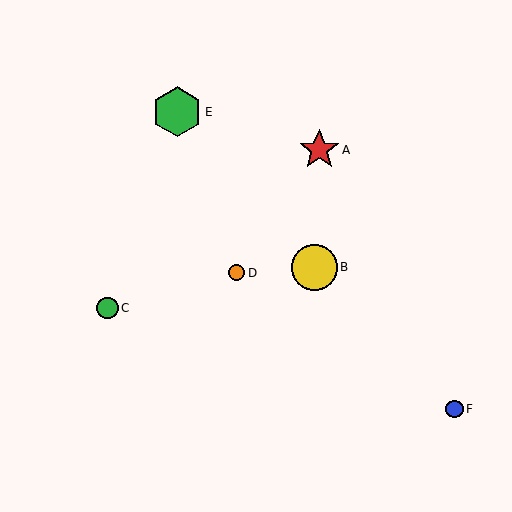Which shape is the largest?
The green hexagon (labeled E) is the largest.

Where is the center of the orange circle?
The center of the orange circle is at (237, 273).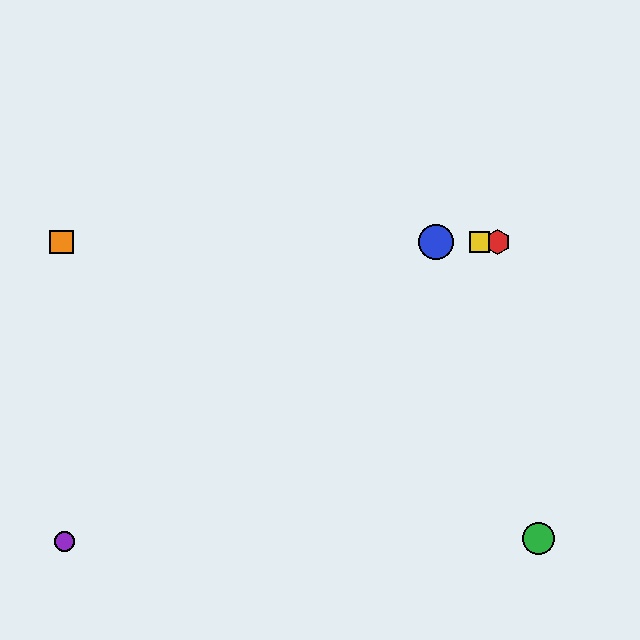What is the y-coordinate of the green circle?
The green circle is at y≈538.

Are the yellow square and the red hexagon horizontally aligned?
Yes, both are at y≈242.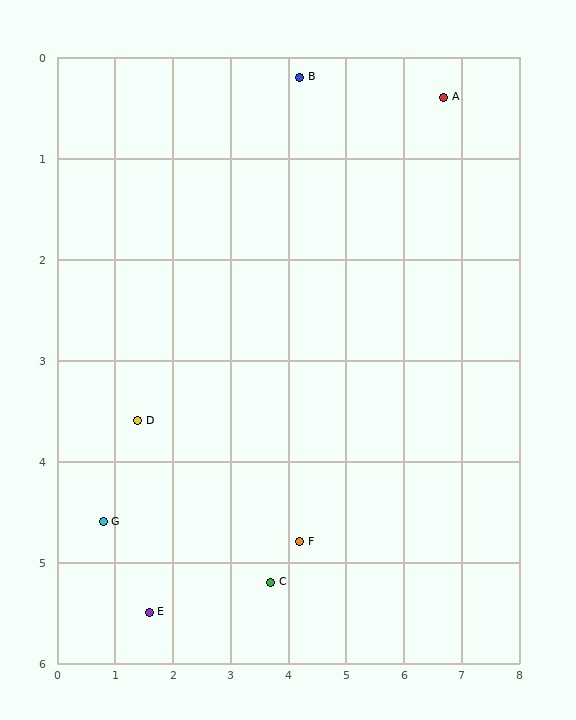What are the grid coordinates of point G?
Point G is at approximately (0.8, 4.6).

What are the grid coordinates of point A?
Point A is at approximately (6.7, 0.4).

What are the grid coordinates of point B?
Point B is at approximately (4.2, 0.2).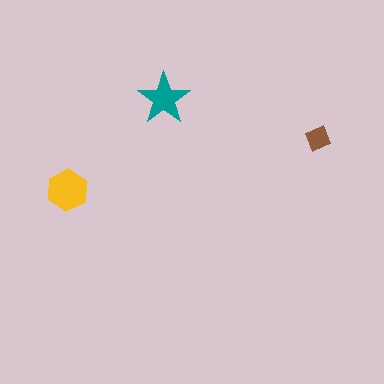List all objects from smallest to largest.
The brown diamond, the teal star, the yellow hexagon.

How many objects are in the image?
There are 3 objects in the image.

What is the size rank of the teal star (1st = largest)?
2nd.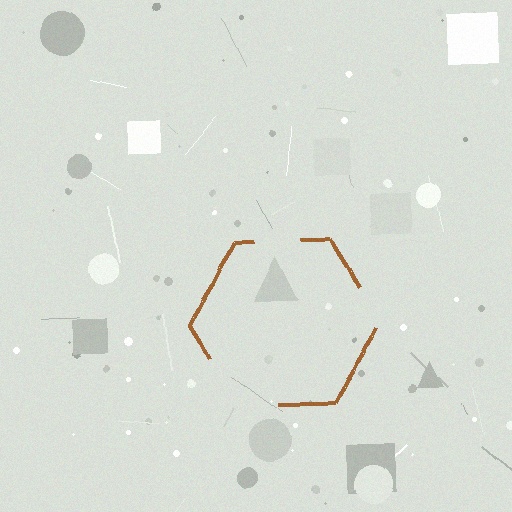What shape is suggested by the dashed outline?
The dashed outline suggests a hexagon.